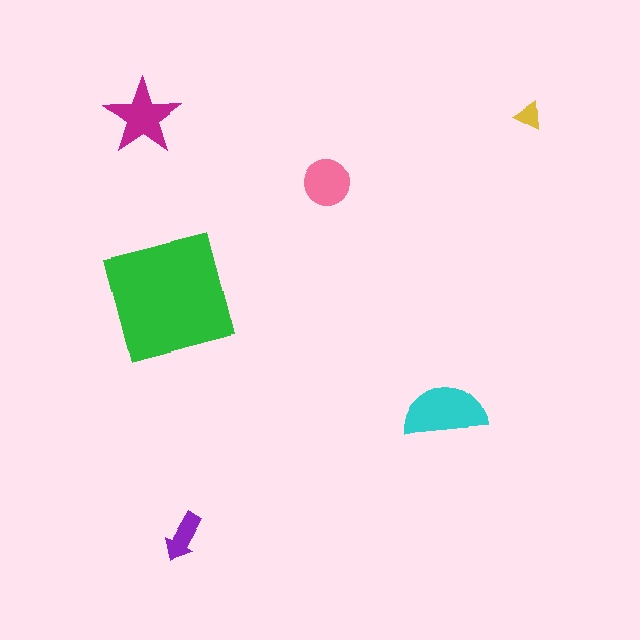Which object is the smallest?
The yellow triangle.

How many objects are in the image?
There are 6 objects in the image.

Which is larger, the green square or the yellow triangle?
The green square.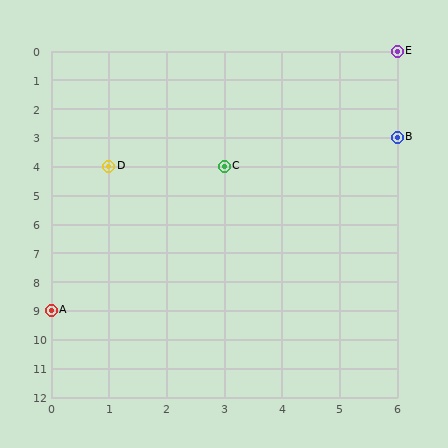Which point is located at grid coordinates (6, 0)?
Point E is at (6, 0).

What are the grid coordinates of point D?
Point D is at grid coordinates (1, 4).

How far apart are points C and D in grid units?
Points C and D are 2 columns apart.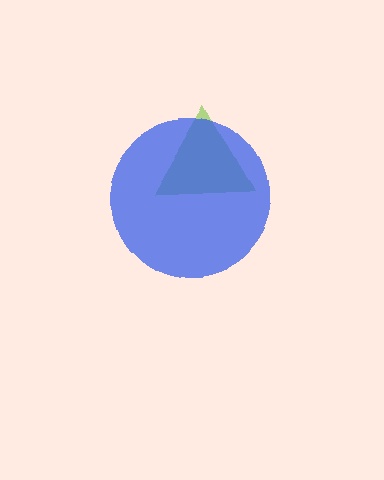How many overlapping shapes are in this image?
There are 2 overlapping shapes in the image.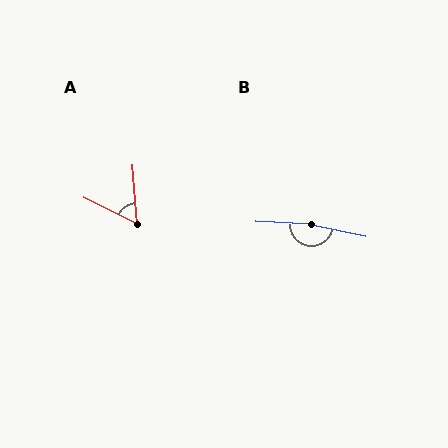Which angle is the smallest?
A, at approximately 59 degrees.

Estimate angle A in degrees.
Approximately 59 degrees.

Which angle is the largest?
B, at approximately 170 degrees.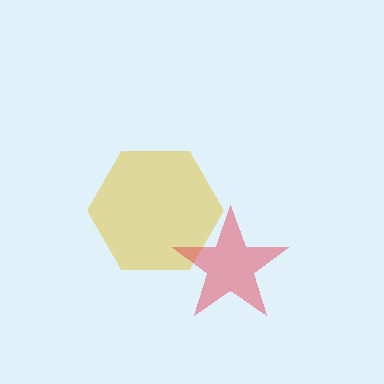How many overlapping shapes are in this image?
There are 2 overlapping shapes in the image.